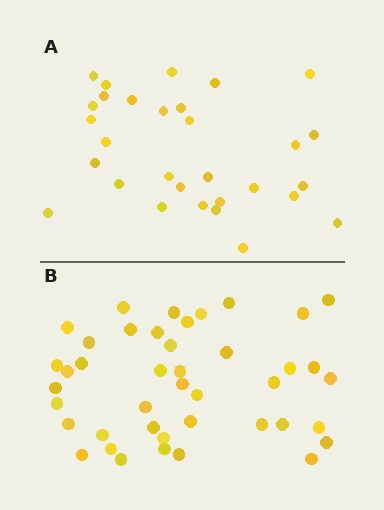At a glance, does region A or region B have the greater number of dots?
Region B (the bottom region) has more dots.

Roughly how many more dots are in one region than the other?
Region B has roughly 12 or so more dots than region A.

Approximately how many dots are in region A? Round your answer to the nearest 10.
About 30 dots.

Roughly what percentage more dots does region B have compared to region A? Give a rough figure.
About 40% more.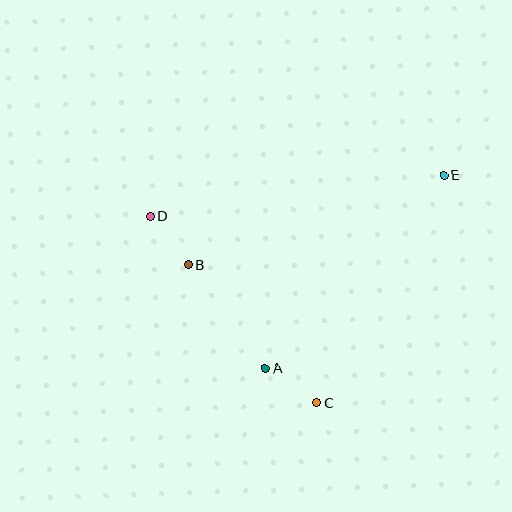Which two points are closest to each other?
Points A and C are closest to each other.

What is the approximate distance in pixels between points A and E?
The distance between A and E is approximately 263 pixels.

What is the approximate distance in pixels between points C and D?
The distance between C and D is approximately 250 pixels.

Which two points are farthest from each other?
Points D and E are farthest from each other.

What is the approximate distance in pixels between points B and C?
The distance between B and C is approximately 188 pixels.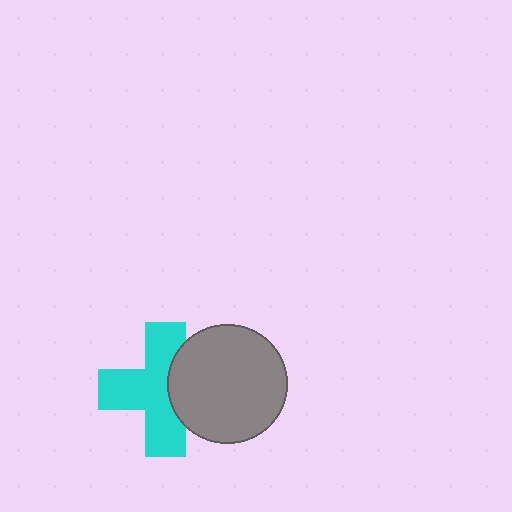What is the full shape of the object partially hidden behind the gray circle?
The partially hidden object is a cyan cross.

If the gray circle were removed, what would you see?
You would see the complete cyan cross.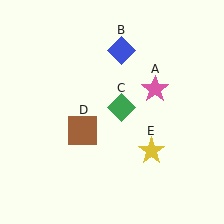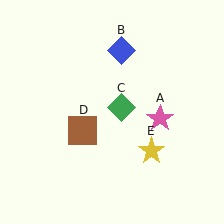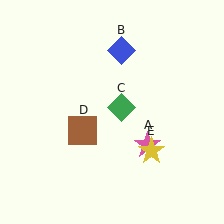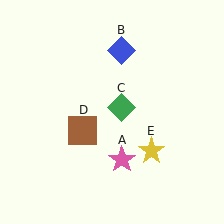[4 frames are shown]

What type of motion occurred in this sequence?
The pink star (object A) rotated clockwise around the center of the scene.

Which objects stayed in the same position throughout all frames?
Blue diamond (object B) and green diamond (object C) and brown square (object D) and yellow star (object E) remained stationary.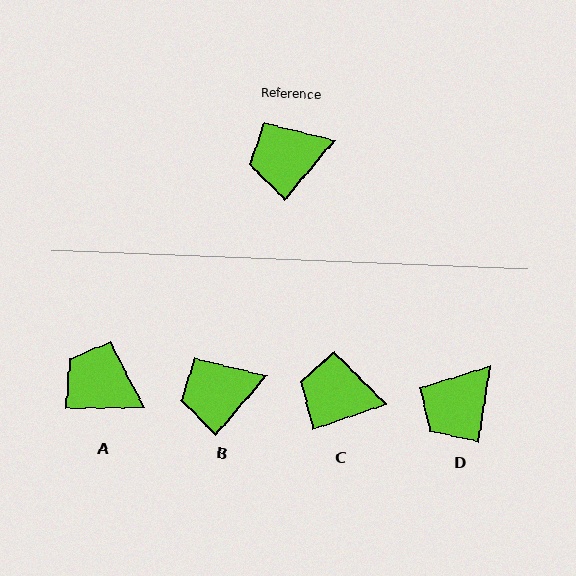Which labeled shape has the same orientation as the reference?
B.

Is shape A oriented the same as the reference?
No, it is off by about 49 degrees.